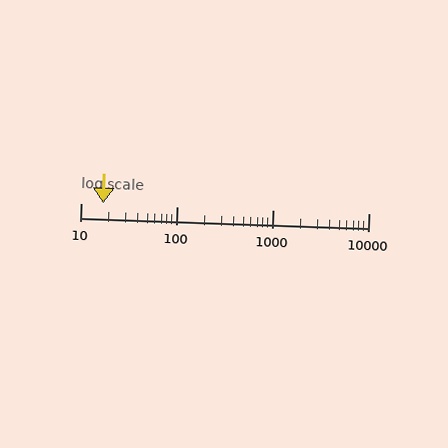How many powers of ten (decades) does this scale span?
The scale spans 3 decades, from 10 to 10000.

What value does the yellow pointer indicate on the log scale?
The pointer indicates approximately 17.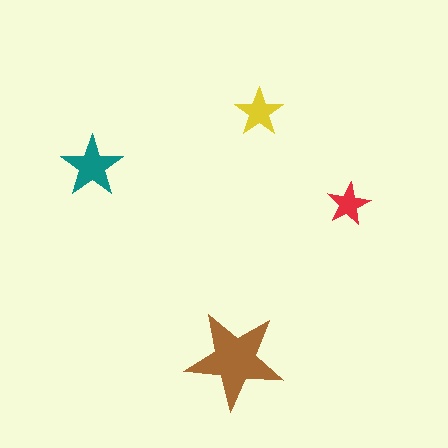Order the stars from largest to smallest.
the brown one, the teal one, the yellow one, the red one.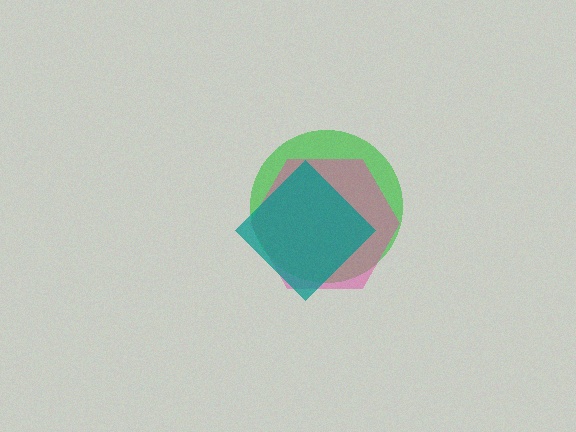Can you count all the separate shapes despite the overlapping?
Yes, there are 3 separate shapes.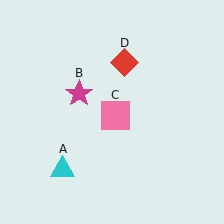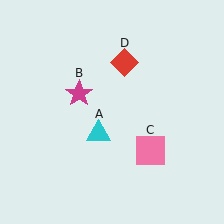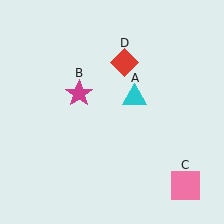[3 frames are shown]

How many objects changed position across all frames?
2 objects changed position: cyan triangle (object A), pink square (object C).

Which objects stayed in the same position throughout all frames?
Magenta star (object B) and red diamond (object D) remained stationary.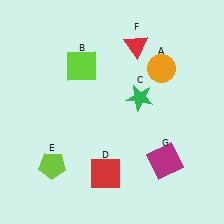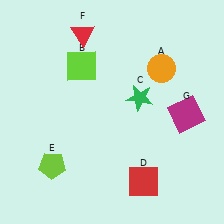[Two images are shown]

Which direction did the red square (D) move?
The red square (D) moved right.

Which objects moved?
The objects that moved are: the red square (D), the red triangle (F), the magenta square (G).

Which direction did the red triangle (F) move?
The red triangle (F) moved left.